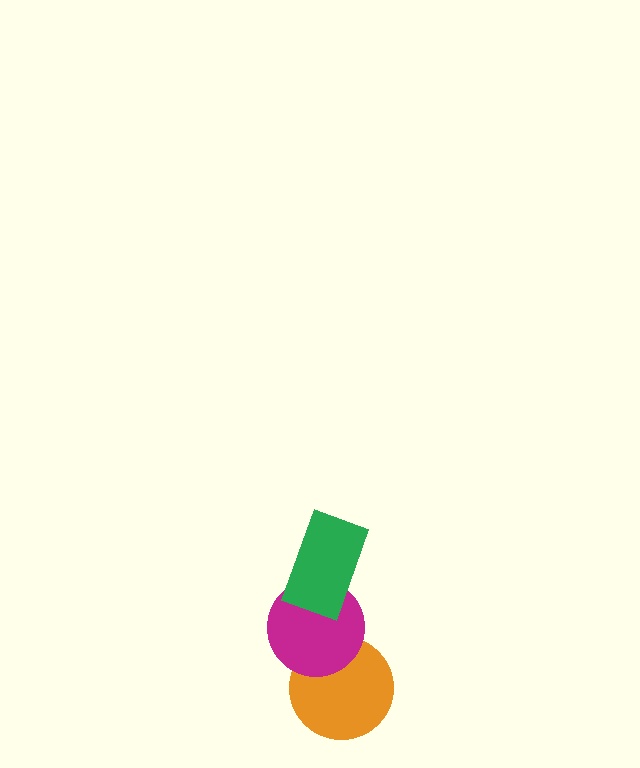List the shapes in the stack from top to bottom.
From top to bottom: the green rectangle, the magenta circle, the orange circle.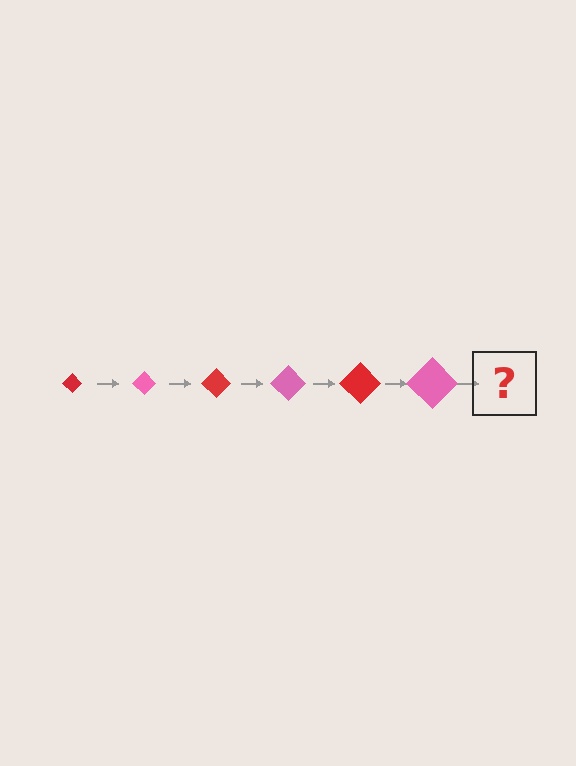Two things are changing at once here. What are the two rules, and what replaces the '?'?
The two rules are that the diamond grows larger each step and the color cycles through red and pink. The '?' should be a red diamond, larger than the previous one.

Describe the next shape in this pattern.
It should be a red diamond, larger than the previous one.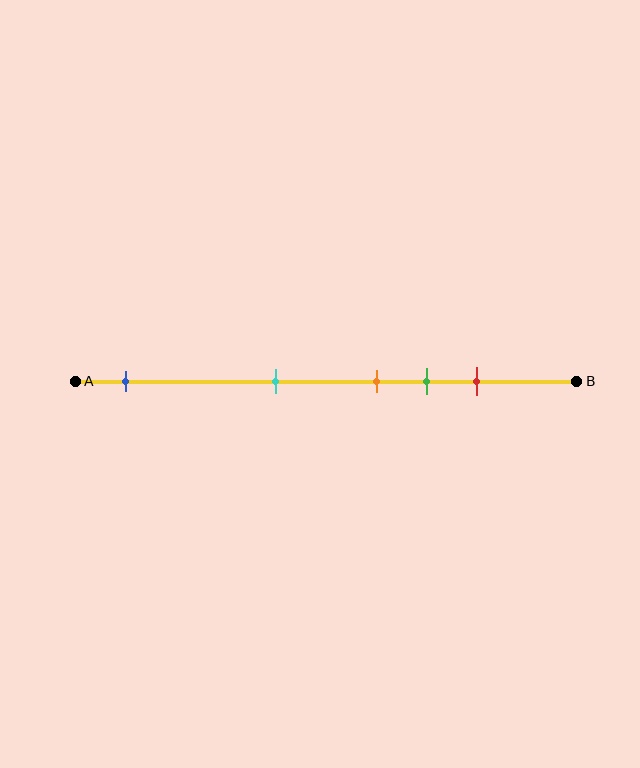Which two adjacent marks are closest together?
The orange and green marks are the closest adjacent pair.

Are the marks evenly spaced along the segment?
No, the marks are not evenly spaced.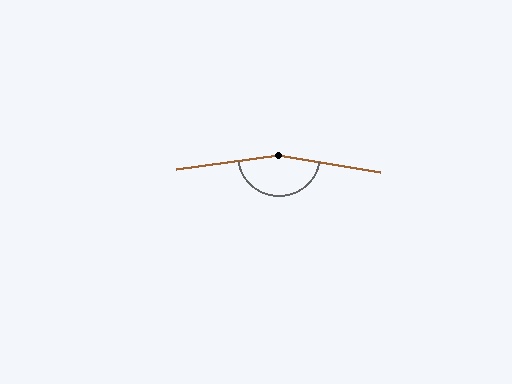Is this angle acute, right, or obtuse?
It is obtuse.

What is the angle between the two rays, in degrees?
Approximately 163 degrees.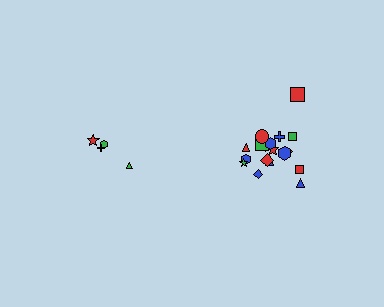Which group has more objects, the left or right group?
The right group.